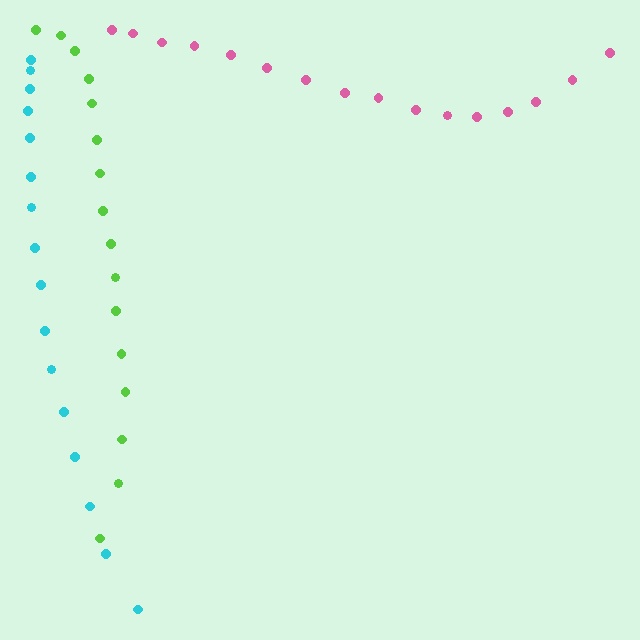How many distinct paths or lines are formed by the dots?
There are 3 distinct paths.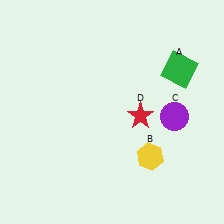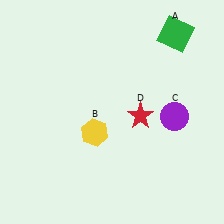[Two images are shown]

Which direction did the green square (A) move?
The green square (A) moved up.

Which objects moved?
The objects that moved are: the green square (A), the yellow hexagon (B).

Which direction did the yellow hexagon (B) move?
The yellow hexagon (B) moved left.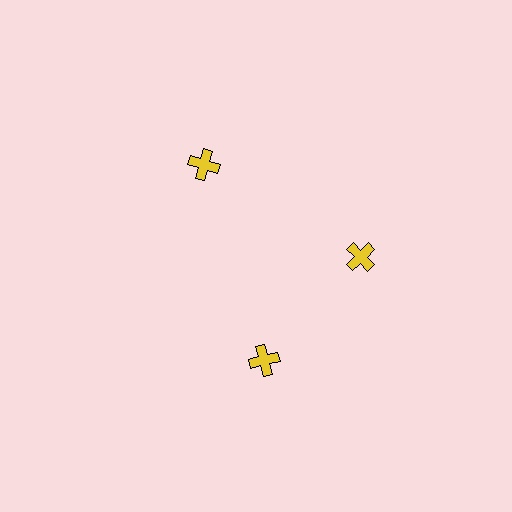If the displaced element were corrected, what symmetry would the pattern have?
It would have 3-fold rotational symmetry — the pattern would map onto itself every 120 degrees.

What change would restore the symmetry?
The symmetry would be restored by rotating it back into even spacing with its neighbors so that all 3 crosses sit at equal angles and equal distance from the center.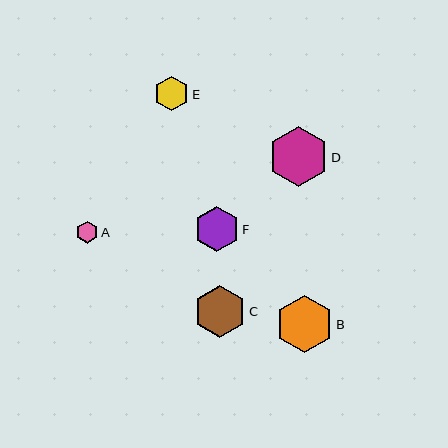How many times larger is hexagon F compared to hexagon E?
Hexagon F is approximately 1.3 times the size of hexagon E.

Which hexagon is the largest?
Hexagon D is the largest with a size of approximately 60 pixels.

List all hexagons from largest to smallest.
From largest to smallest: D, B, C, F, E, A.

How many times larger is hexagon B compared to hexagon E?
Hexagon B is approximately 1.7 times the size of hexagon E.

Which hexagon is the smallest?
Hexagon A is the smallest with a size of approximately 22 pixels.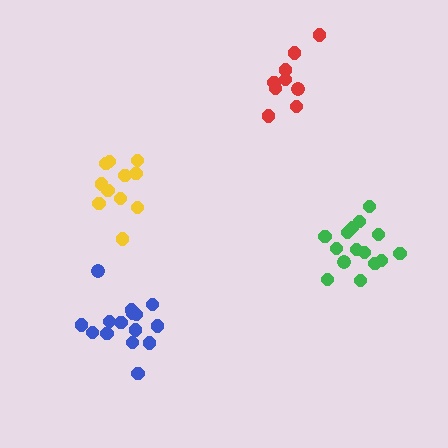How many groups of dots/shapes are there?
There are 4 groups.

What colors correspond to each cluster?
The clusters are colored: green, red, blue, yellow.